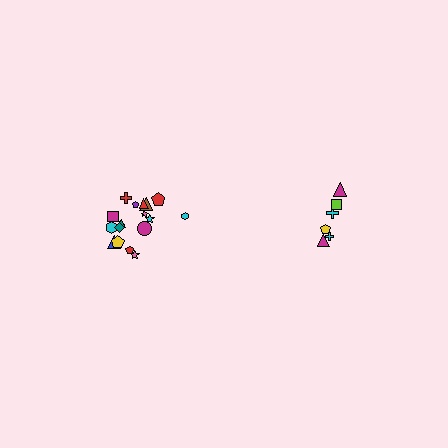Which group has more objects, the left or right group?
The left group.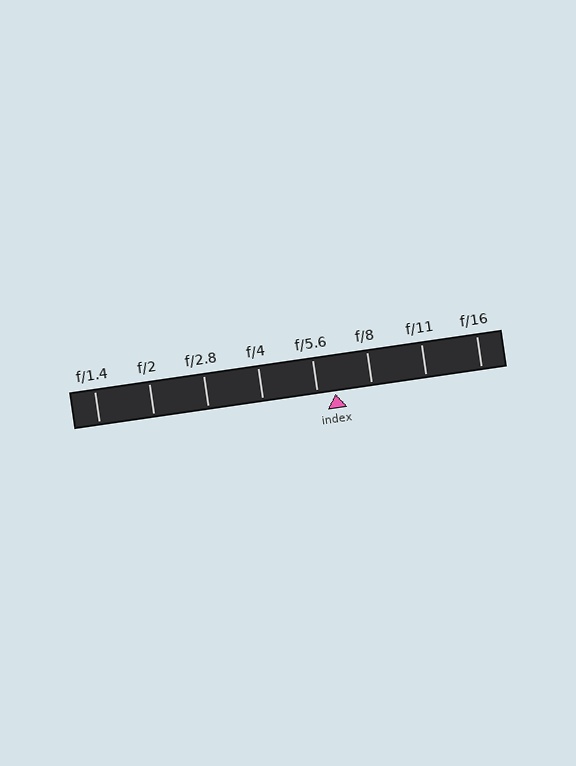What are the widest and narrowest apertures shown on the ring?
The widest aperture shown is f/1.4 and the narrowest is f/16.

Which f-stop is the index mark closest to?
The index mark is closest to f/5.6.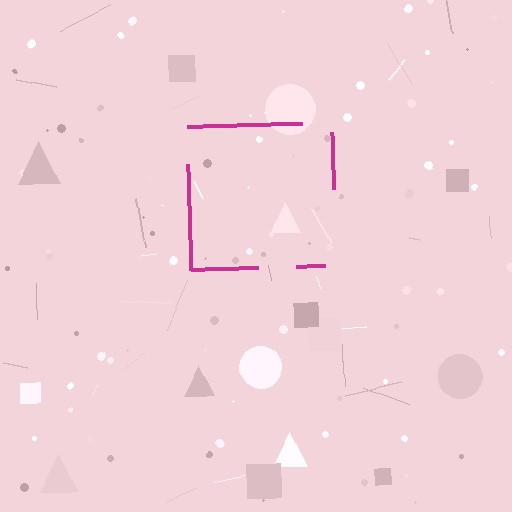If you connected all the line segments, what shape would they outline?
They would outline a square.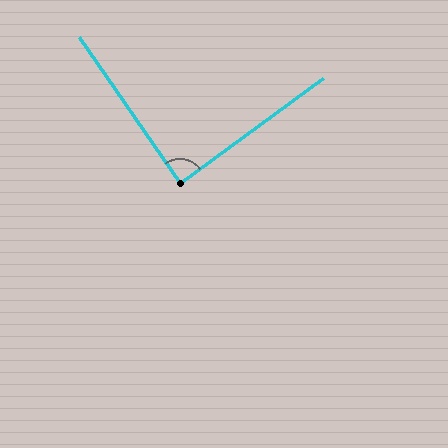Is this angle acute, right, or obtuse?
It is approximately a right angle.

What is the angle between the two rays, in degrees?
Approximately 88 degrees.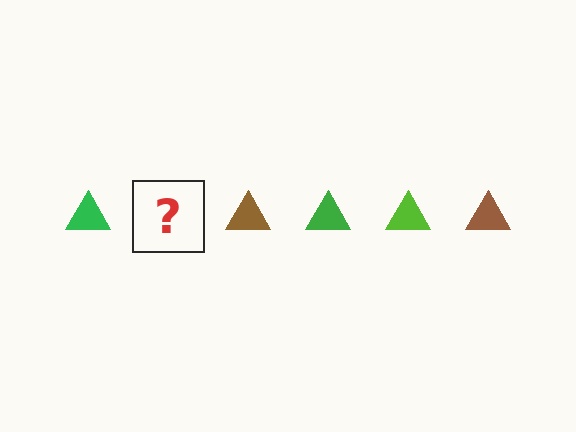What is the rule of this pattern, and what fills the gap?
The rule is that the pattern cycles through green, lime, brown triangles. The gap should be filled with a lime triangle.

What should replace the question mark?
The question mark should be replaced with a lime triangle.